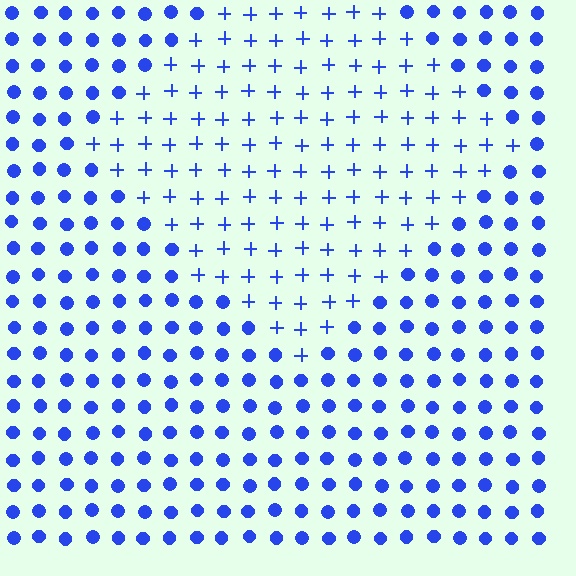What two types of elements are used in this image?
The image uses plus signs inside the diamond region and circles outside it.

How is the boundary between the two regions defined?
The boundary is defined by a change in element shape: plus signs inside vs. circles outside. All elements share the same color and spacing.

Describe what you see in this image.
The image is filled with small blue elements arranged in a uniform grid. A diamond-shaped region contains plus signs, while the surrounding area contains circles. The boundary is defined purely by the change in element shape.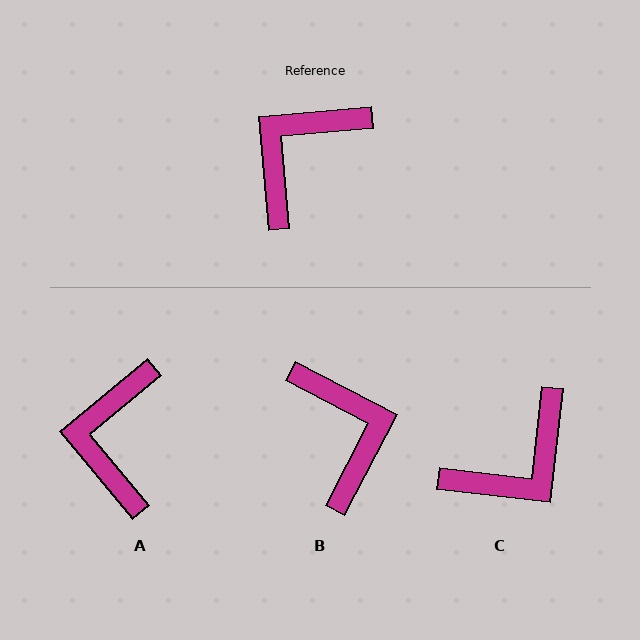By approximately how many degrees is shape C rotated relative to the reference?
Approximately 168 degrees counter-clockwise.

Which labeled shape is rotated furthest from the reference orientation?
C, about 168 degrees away.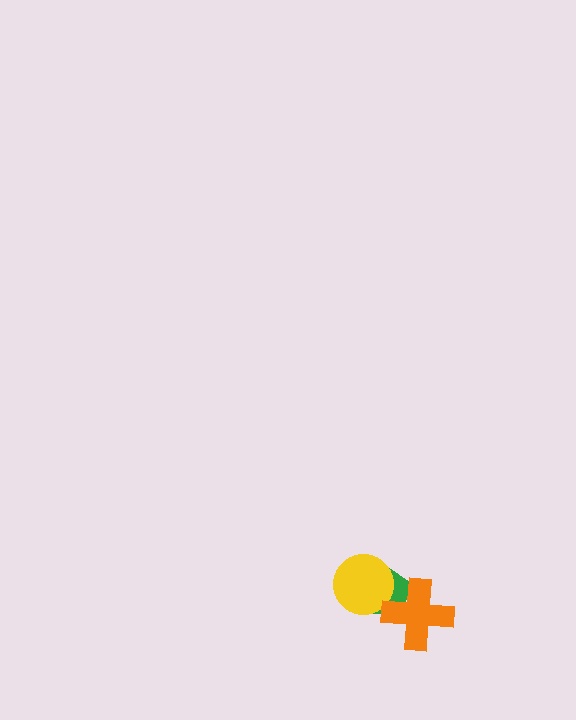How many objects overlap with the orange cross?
1 object overlaps with the orange cross.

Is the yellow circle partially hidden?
No, no other shape covers it.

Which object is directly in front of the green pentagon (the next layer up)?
The yellow circle is directly in front of the green pentagon.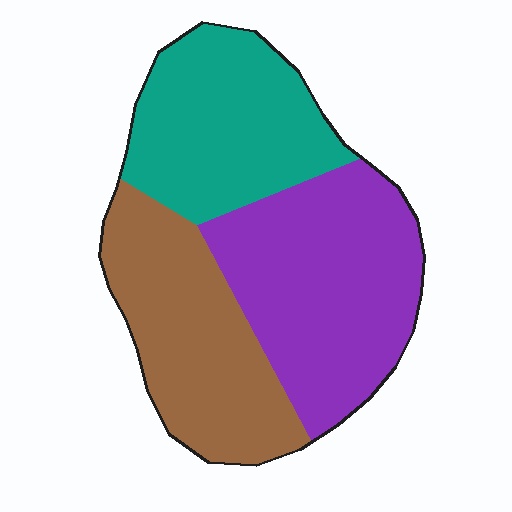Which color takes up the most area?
Purple, at roughly 40%.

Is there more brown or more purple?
Purple.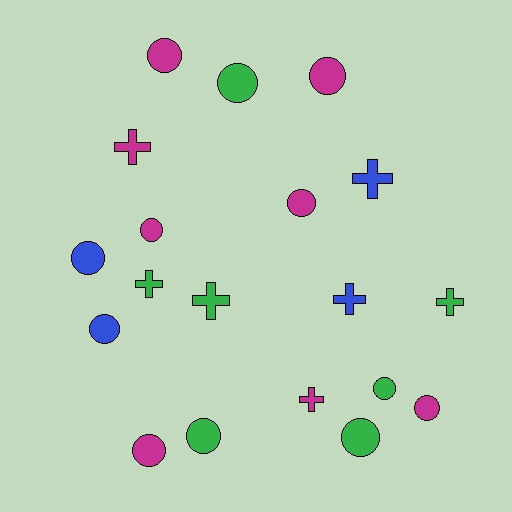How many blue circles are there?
There are 2 blue circles.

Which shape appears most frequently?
Circle, with 12 objects.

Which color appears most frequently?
Magenta, with 8 objects.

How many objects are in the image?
There are 19 objects.